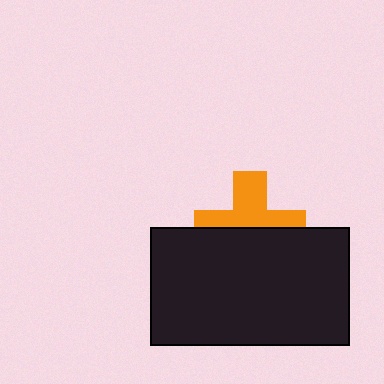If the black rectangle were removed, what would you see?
You would see the complete orange cross.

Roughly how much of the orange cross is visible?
About half of it is visible (roughly 51%).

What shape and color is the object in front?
The object in front is a black rectangle.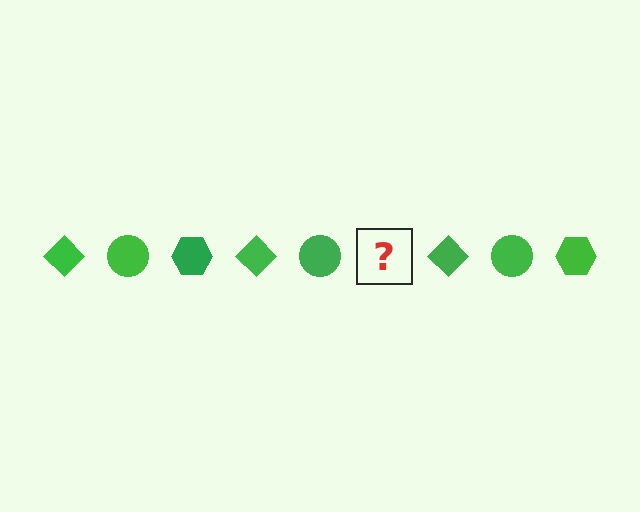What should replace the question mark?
The question mark should be replaced with a green hexagon.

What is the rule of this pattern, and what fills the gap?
The rule is that the pattern cycles through diamond, circle, hexagon shapes in green. The gap should be filled with a green hexagon.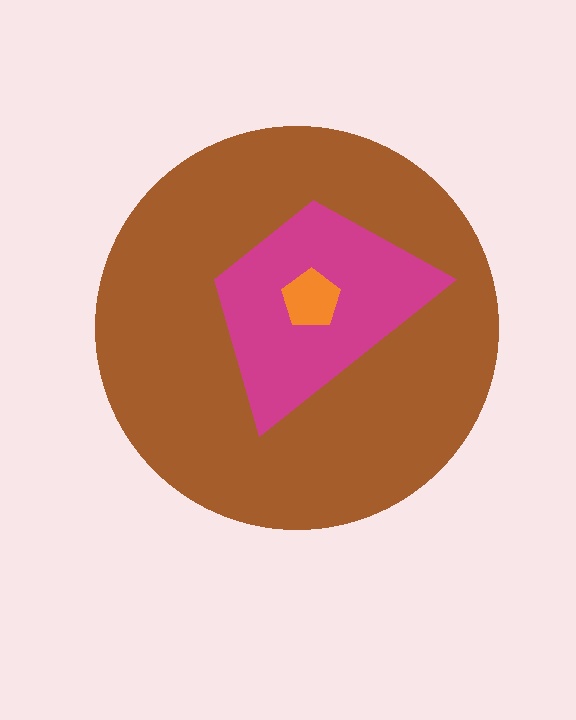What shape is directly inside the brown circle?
The magenta trapezoid.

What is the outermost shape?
The brown circle.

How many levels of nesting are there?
3.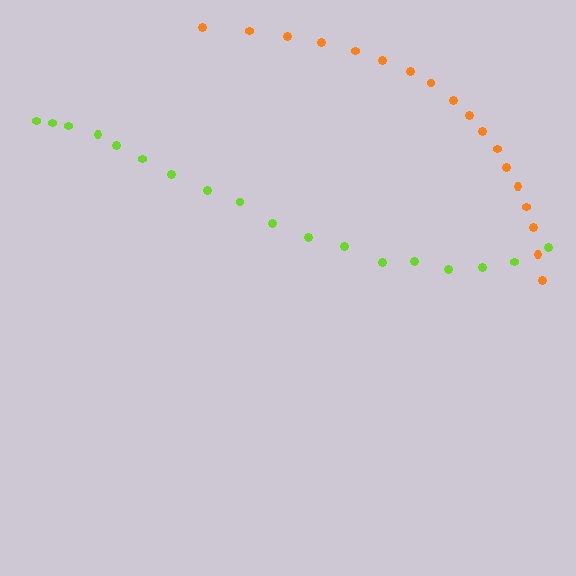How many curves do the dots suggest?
There are 2 distinct paths.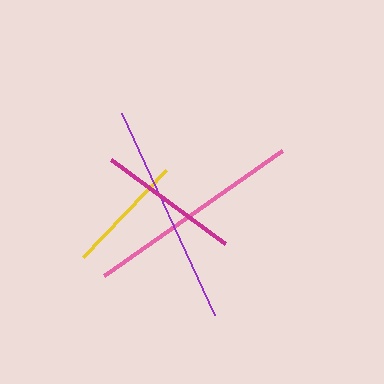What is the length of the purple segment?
The purple segment is approximately 222 pixels long.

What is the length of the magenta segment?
The magenta segment is approximately 142 pixels long.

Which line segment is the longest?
The purple line is the longest at approximately 222 pixels.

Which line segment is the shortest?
The yellow line is the shortest at approximately 120 pixels.